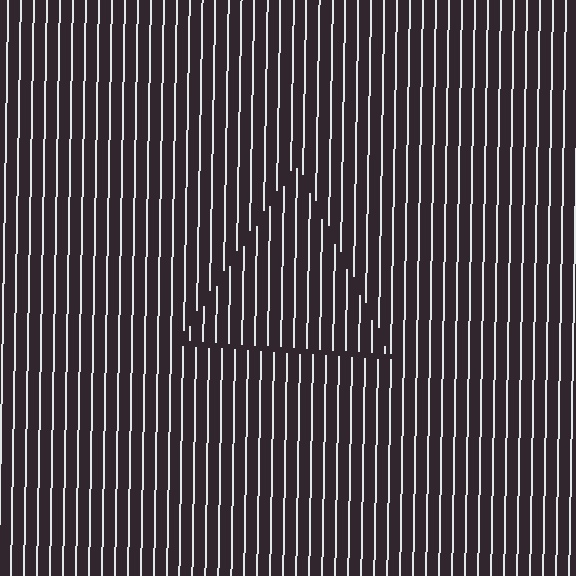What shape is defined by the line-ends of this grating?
An illusory triangle. The interior of the shape contains the same grating, shifted by half a period — the contour is defined by the phase discontinuity where line-ends from the inner and outer gratings abut.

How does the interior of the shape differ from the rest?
The interior of the shape contains the same grating, shifted by half a period — the contour is defined by the phase discontinuity where line-ends from the inner and outer gratings abut.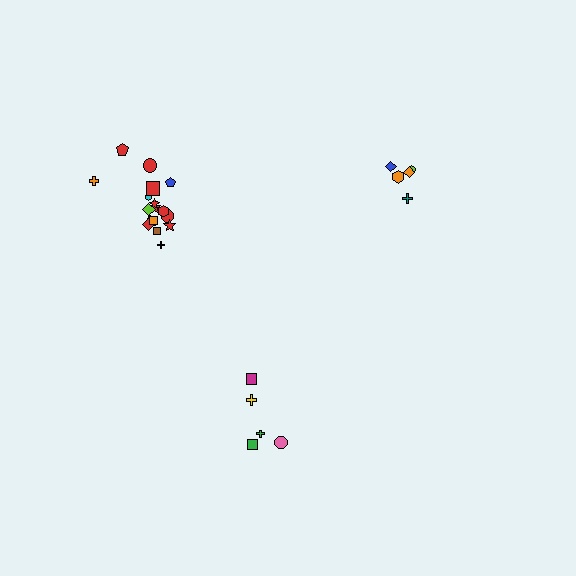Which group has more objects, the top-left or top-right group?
The top-left group.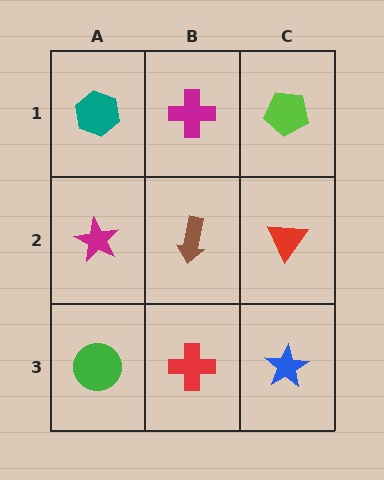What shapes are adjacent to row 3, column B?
A brown arrow (row 2, column B), a green circle (row 3, column A), a blue star (row 3, column C).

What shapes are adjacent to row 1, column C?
A red triangle (row 2, column C), a magenta cross (row 1, column B).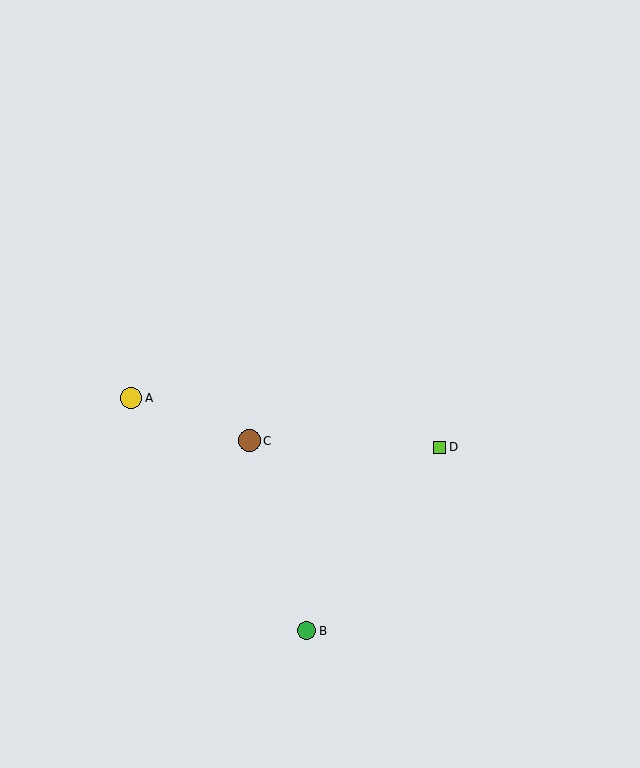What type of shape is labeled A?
Shape A is a yellow circle.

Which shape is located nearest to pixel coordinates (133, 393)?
The yellow circle (labeled A) at (131, 398) is nearest to that location.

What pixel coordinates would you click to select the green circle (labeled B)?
Click at (307, 631) to select the green circle B.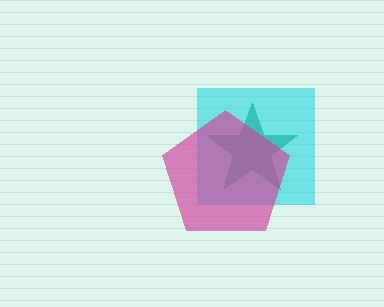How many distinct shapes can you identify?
There are 3 distinct shapes: a cyan square, a teal star, a magenta pentagon.